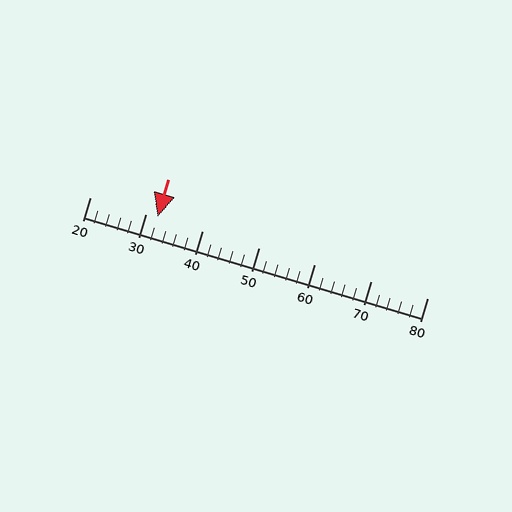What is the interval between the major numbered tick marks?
The major tick marks are spaced 10 units apart.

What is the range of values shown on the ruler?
The ruler shows values from 20 to 80.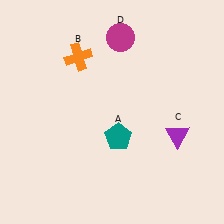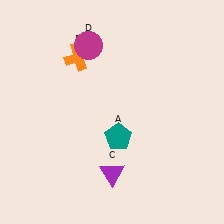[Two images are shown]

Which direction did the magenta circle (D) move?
The magenta circle (D) moved left.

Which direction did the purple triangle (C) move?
The purple triangle (C) moved left.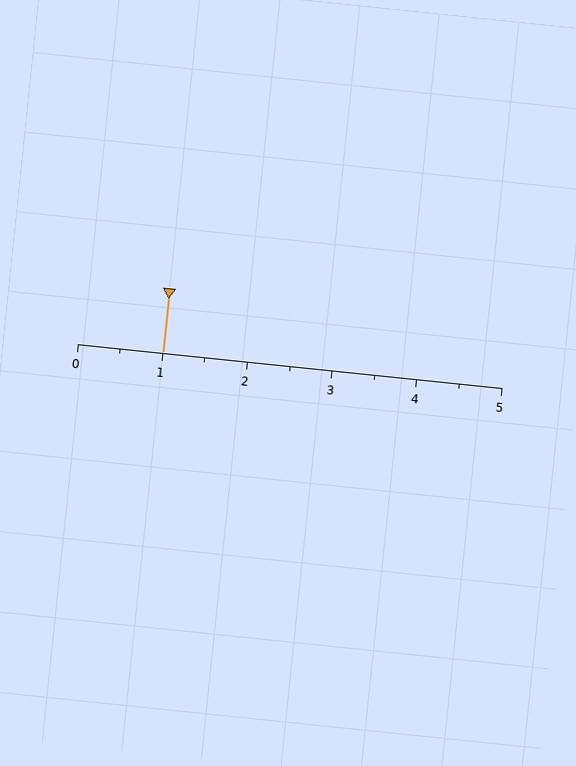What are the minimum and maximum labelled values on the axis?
The axis runs from 0 to 5.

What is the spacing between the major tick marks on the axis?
The major ticks are spaced 1 apart.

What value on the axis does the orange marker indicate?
The marker indicates approximately 1.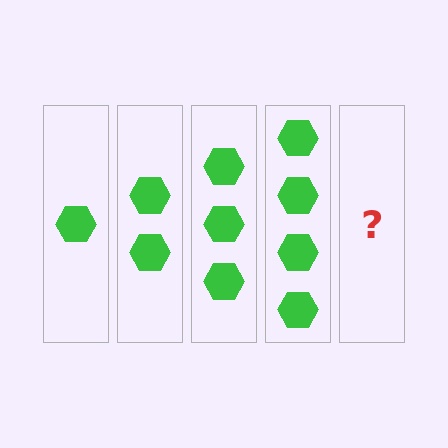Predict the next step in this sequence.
The next step is 5 hexagons.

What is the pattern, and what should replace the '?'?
The pattern is that each step adds one more hexagon. The '?' should be 5 hexagons.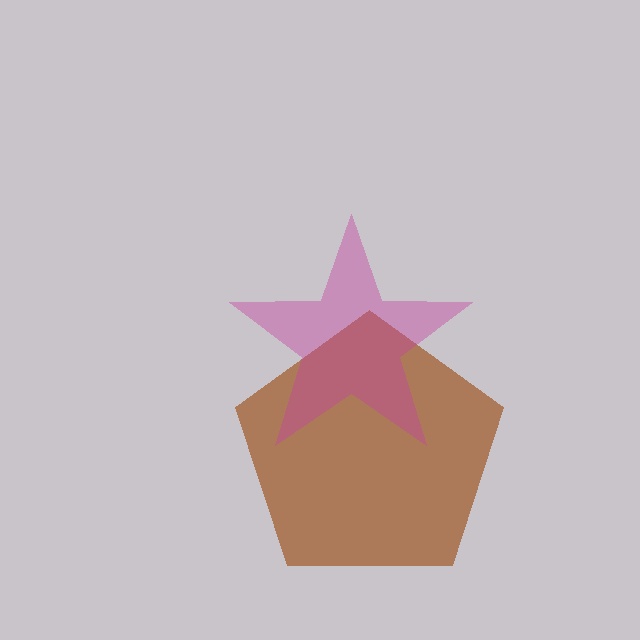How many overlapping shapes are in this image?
There are 2 overlapping shapes in the image.